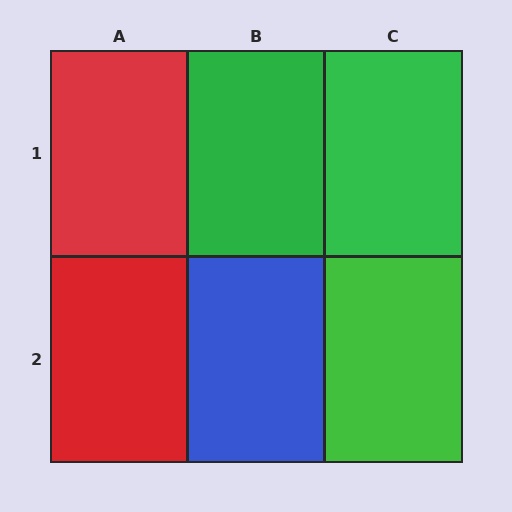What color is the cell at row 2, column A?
Red.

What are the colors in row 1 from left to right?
Red, green, green.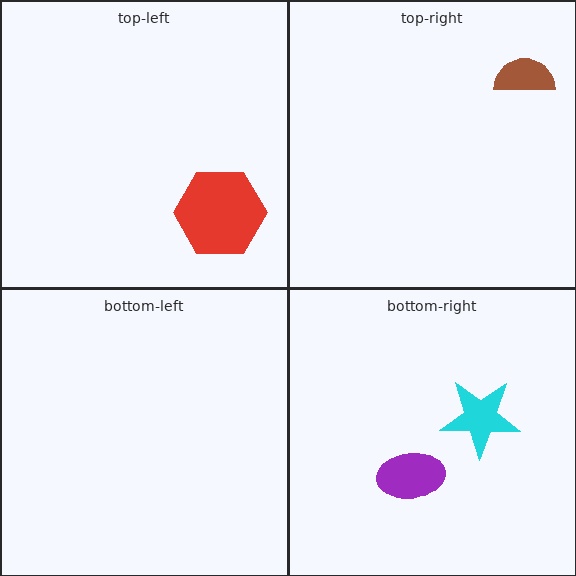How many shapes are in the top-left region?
1.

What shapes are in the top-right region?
The brown semicircle.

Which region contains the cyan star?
The bottom-right region.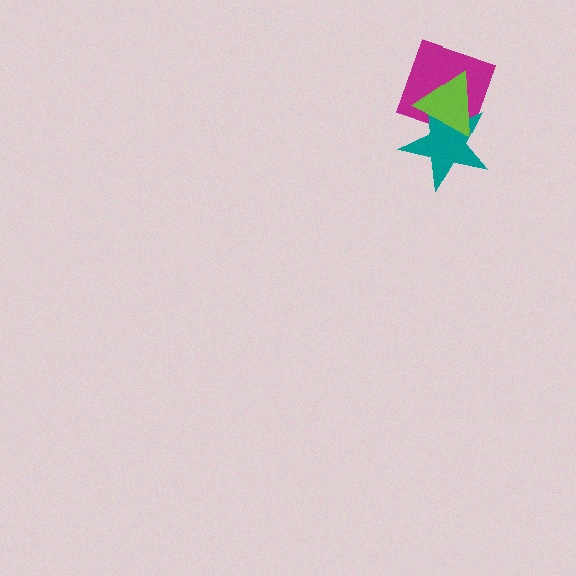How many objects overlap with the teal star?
2 objects overlap with the teal star.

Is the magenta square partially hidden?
Yes, it is partially covered by another shape.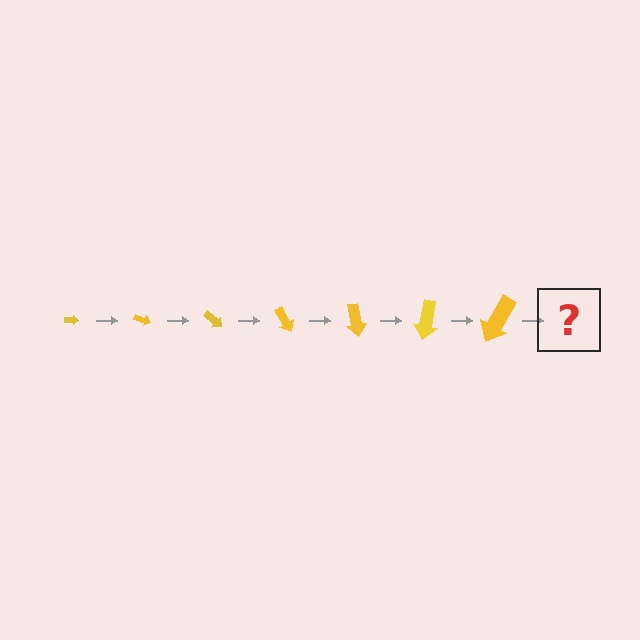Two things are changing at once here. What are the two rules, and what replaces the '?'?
The two rules are that the arrow grows larger each step and it rotates 20 degrees each step. The '?' should be an arrow, larger than the previous one and rotated 140 degrees from the start.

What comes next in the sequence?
The next element should be an arrow, larger than the previous one and rotated 140 degrees from the start.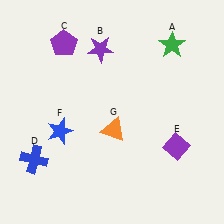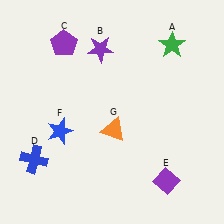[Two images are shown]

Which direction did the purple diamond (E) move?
The purple diamond (E) moved down.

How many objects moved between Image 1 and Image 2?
1 object moved between the two images.